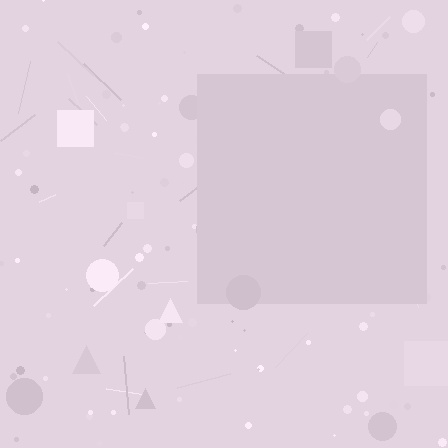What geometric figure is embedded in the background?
A square is embedded in the background.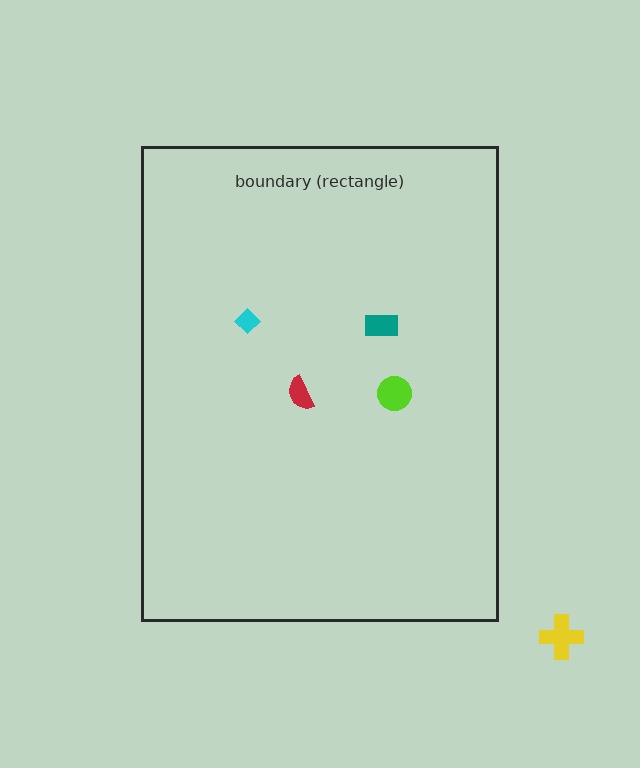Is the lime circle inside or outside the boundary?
Inside.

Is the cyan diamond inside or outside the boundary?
Inside.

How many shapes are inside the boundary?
4 inside, 1 outside.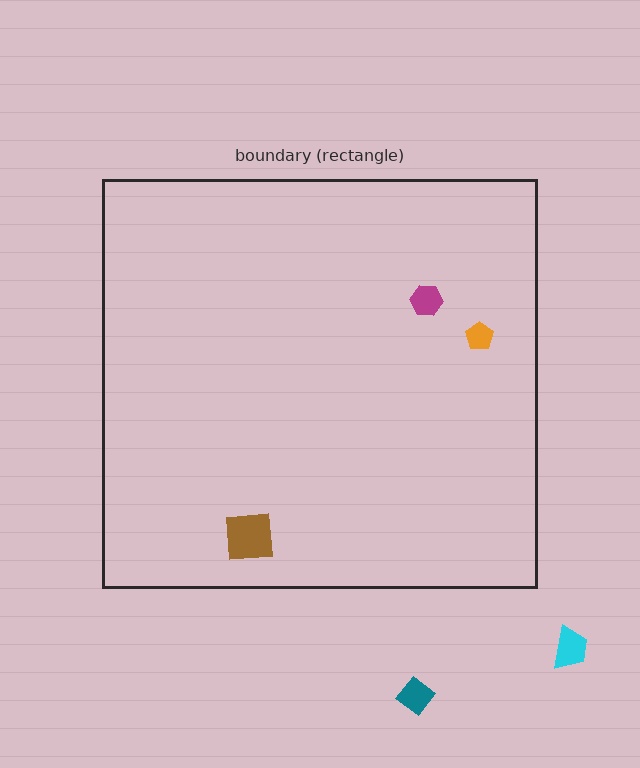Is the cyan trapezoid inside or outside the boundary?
Outside.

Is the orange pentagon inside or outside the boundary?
Inside.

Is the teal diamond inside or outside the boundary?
Outside.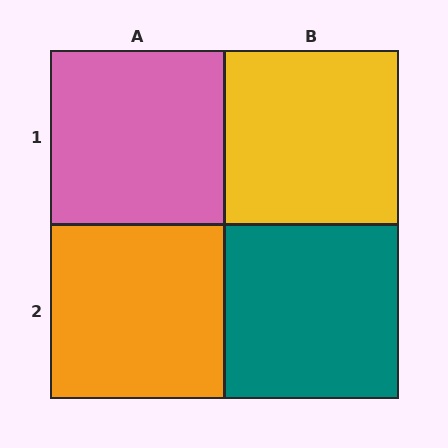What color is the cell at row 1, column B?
Yellow.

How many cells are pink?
1 cell is pink.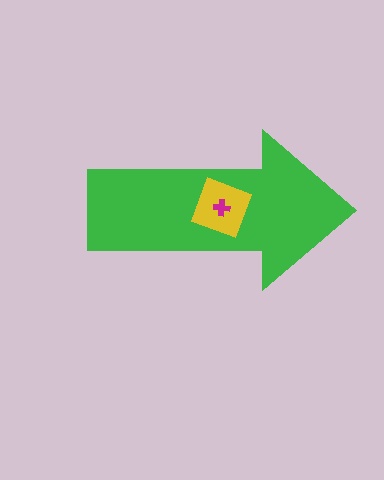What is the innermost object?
The magenta cross.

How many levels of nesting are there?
3.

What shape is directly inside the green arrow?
The yellow diamond.